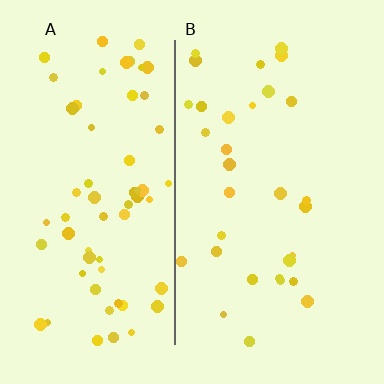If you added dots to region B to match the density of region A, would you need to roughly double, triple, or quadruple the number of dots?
Approximately double.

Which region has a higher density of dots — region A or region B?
A (the left).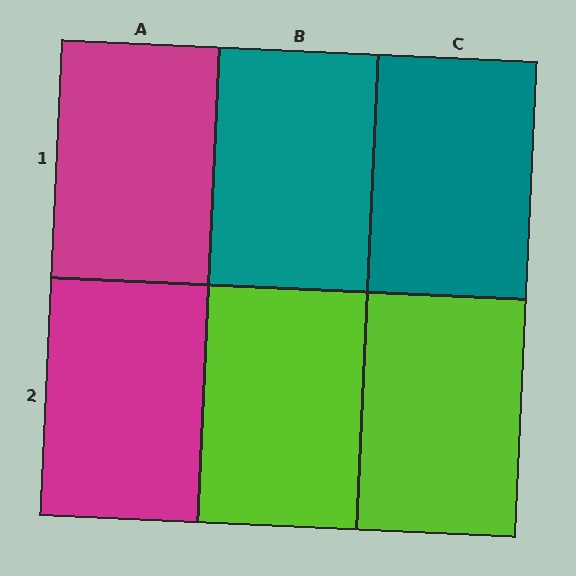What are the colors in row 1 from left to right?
Magenta, teal, teal.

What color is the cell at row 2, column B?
Lime.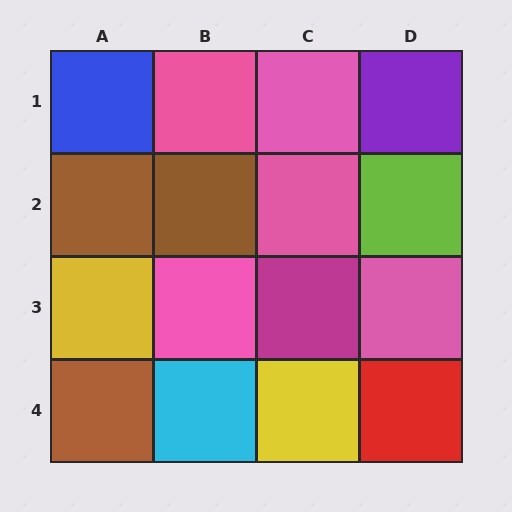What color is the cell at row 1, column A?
Blue.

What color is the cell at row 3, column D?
Pink.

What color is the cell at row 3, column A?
Yellow.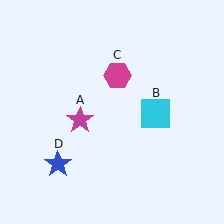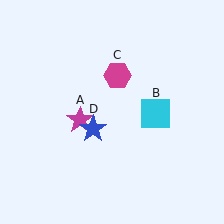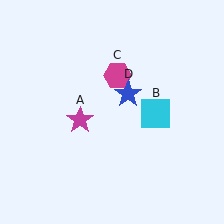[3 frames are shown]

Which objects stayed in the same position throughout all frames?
Magenta star (object A) and cyan square (object B) and magenta hexagon (object C) remained stationary.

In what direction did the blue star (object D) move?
The blue star (object D) moved up and to the right.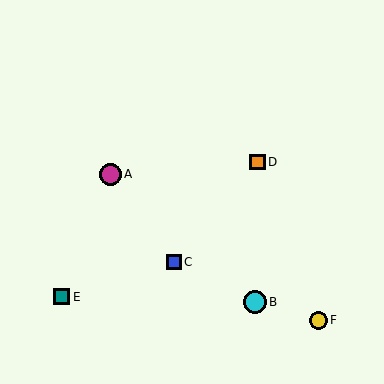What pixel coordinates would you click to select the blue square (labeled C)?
Click at (174, 262) to select the blue square C.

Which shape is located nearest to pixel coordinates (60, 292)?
The teal square (labeled E) at (62, 297) is nearest to that location.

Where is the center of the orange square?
The center of the orange square is at (257, 162).